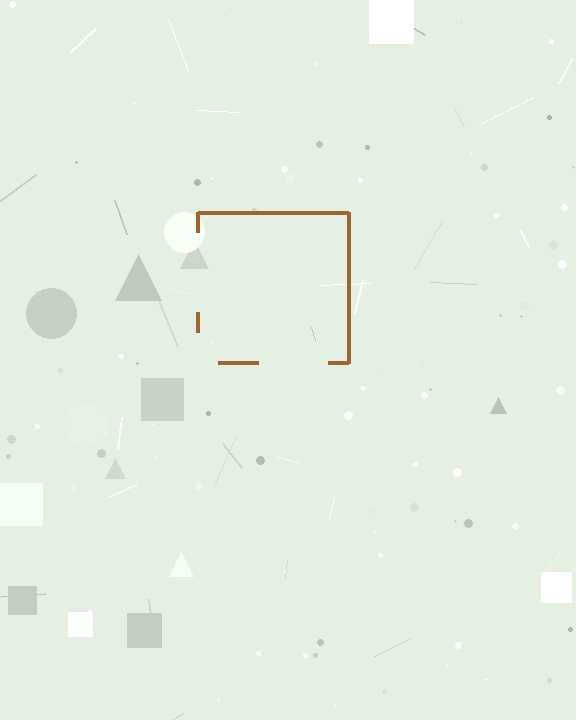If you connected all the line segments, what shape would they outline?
They would outline a square.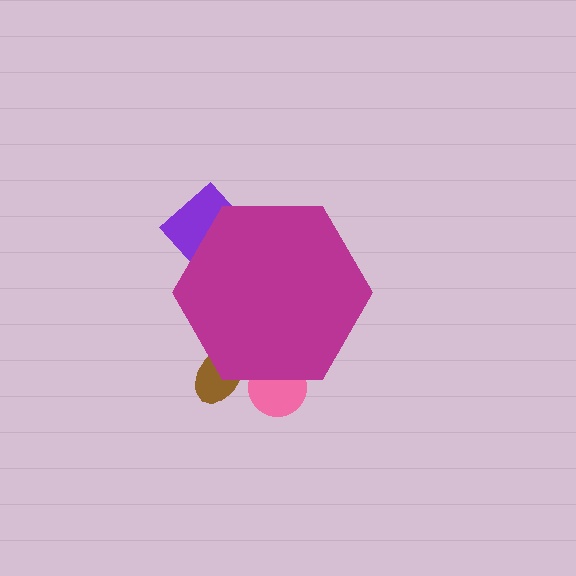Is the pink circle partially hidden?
Yes, the pink circle is partially hidden behind the magenta hexagon.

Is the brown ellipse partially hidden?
Yes, the brown ellipse is partially hidden behind the magenta hexagon.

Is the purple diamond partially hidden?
Yes, the purple diamond is partially hidden behind the magenta hexagon.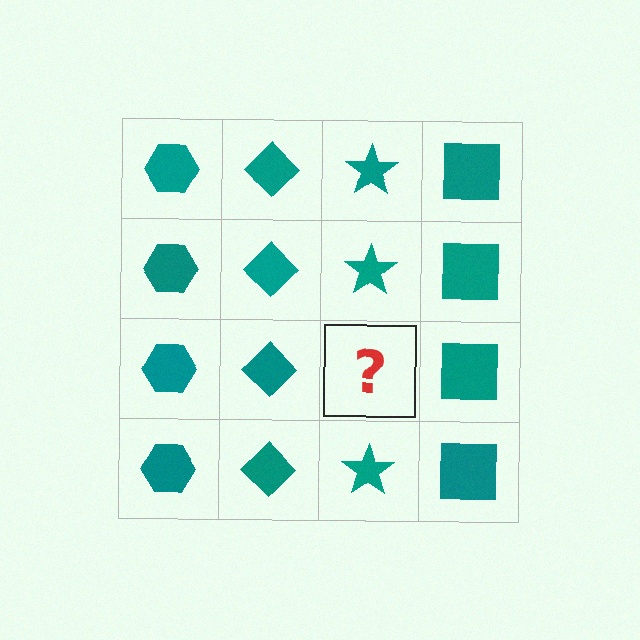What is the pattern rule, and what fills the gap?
The rule is that each column has a consistent shape. The gap should be filled with a teal star.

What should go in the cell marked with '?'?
The missing cell should contain a teal star.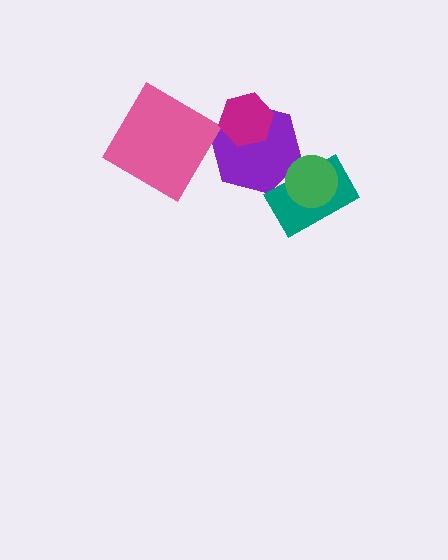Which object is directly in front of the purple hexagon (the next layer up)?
The teal rectangle is directly in front of the purple hexagon.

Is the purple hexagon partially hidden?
Yes, it is partially covered by another shape.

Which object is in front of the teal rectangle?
The green circle is in front of the teal rectangle.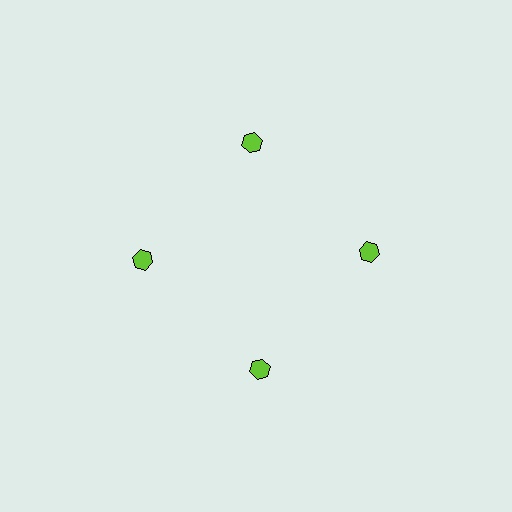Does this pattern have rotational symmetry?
Yes, this pattern has 4-fold rotational symmetry. It looks the same after rotating 90 degrees around the center.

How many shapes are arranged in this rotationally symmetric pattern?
There are 4 shapes, arranged in 4 groups of 1.